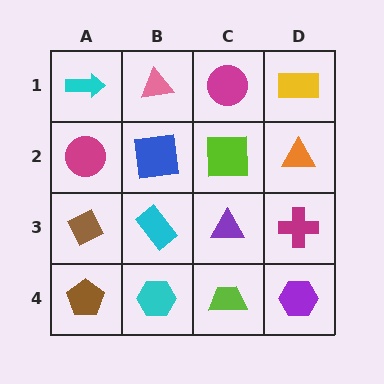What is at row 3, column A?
A brown diamond.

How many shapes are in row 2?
4 shapes.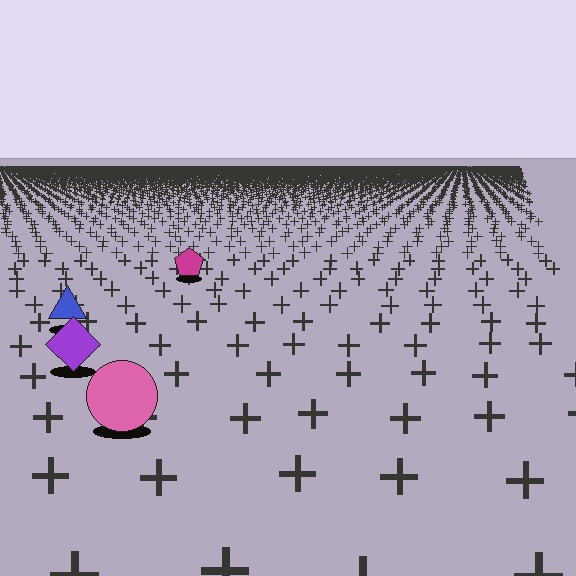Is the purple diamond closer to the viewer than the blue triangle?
Yes. The purple diamond is closer — you can tell from the texture gradient: the ground texture is coarser near it.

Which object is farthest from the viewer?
The magenta pentagon is farthest from the viewer. It appears smaller and the ground texture around it is denser.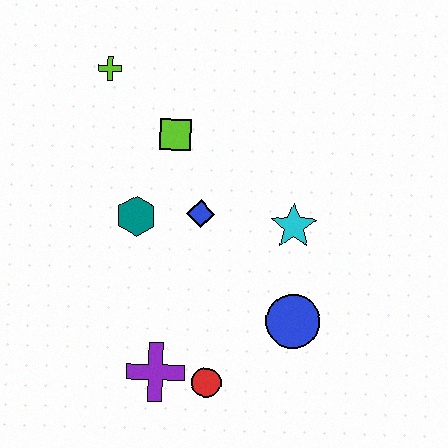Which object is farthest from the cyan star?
The lime cross is farthest from the cyan star.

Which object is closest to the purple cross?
The red circle is closest to the purple cross.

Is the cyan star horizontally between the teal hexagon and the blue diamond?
No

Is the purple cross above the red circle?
Yes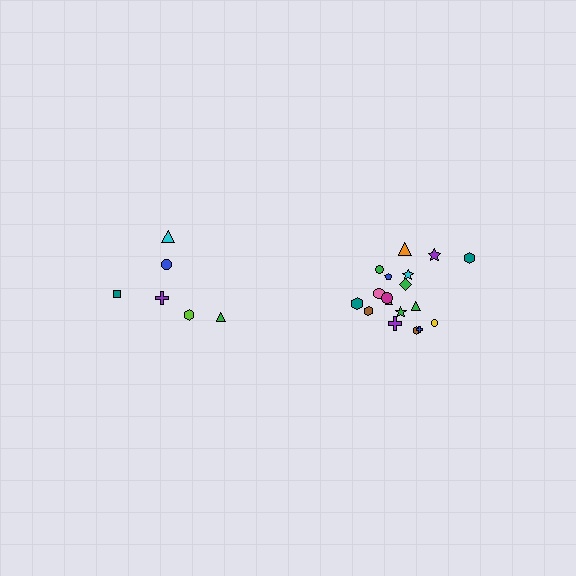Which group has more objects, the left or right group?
The right group.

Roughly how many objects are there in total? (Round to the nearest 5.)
Roughly 25 objects in total.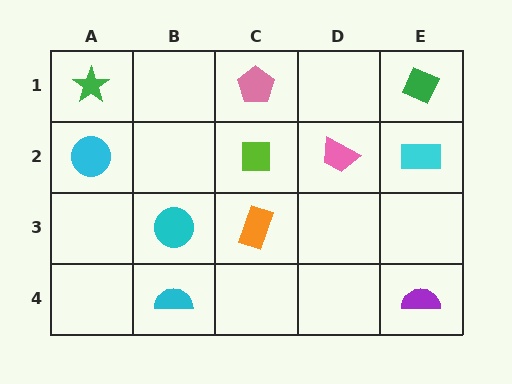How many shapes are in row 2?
4 shapes.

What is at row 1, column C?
A pink pentagon.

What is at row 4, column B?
A cyan semicircle.